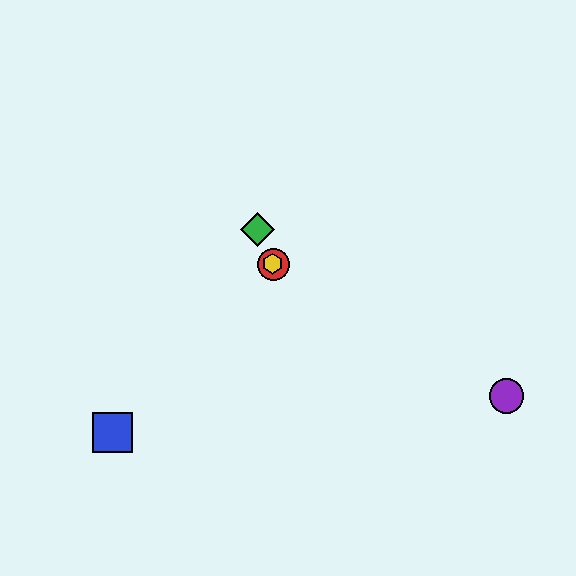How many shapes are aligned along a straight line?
3 shapes (the red circle, the green diamond, the yellow hexagon) are aligned along a straight line.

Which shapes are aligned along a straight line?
The red circle, the green diamond, the yellow hexagon are aligned along a straight line.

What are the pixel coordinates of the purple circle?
The purple circle is at (507, 396).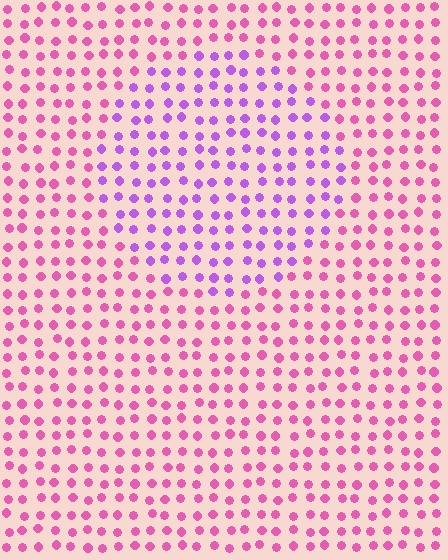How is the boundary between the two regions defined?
The boundary is defined purely by a slight shift in hue (about 40 degrees). Spacing, size, and orientation are identical on both sides.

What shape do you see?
I see a circle.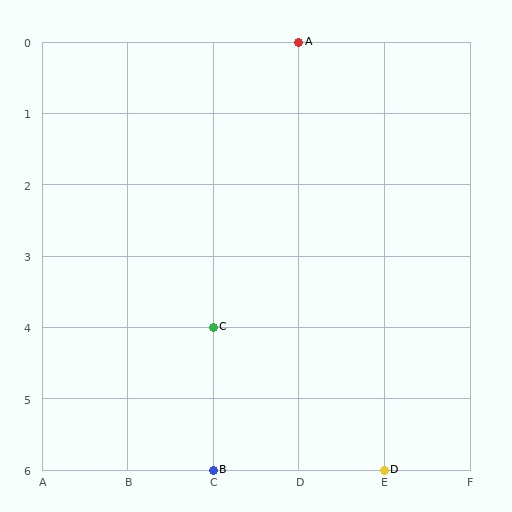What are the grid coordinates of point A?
Point A is at grid coordinates (D, 0).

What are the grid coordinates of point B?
Point B is at grid coordinates (C, 6).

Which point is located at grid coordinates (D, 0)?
Point A is at (D, 0).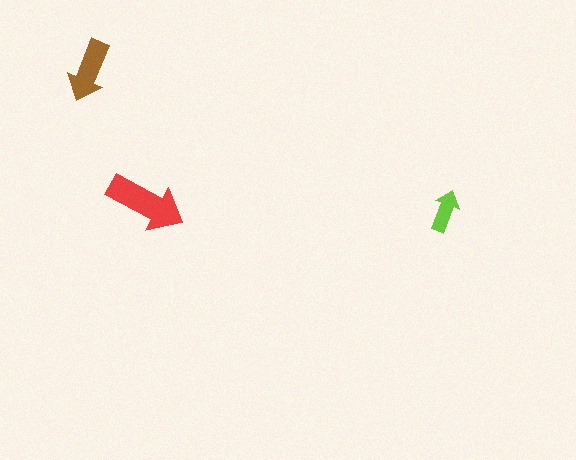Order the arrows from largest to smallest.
the red one, the brown one, the lime one.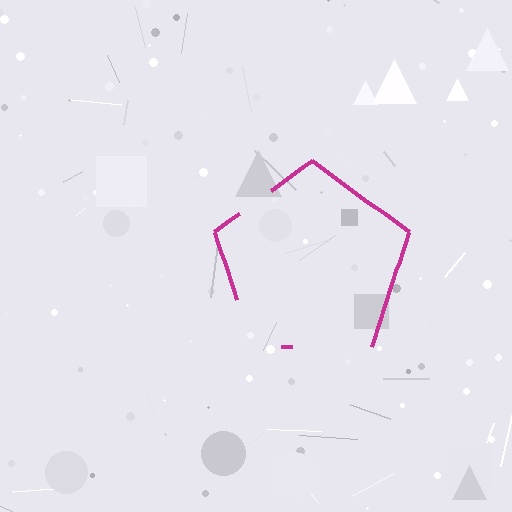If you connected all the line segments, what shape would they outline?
They would outline a pentagon.